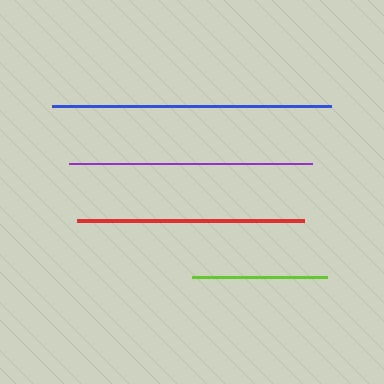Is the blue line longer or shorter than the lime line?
The blue line is longer than the lime line.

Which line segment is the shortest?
The lime line is the shortest at approximately 135 pixels.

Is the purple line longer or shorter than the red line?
The purple line is longer than the red line.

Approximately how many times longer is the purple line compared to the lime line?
The purple line is approximately 1.8 times the length of the lime line.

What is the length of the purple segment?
The purple segment is approximately 242 pixels long.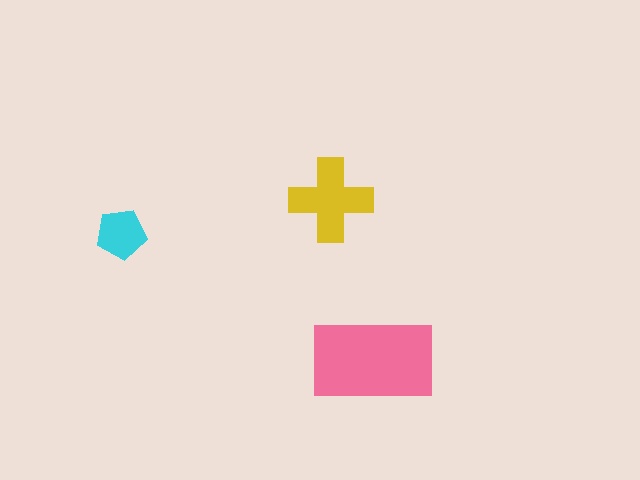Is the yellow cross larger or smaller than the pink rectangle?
Smaller.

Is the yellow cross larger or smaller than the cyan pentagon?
Larger.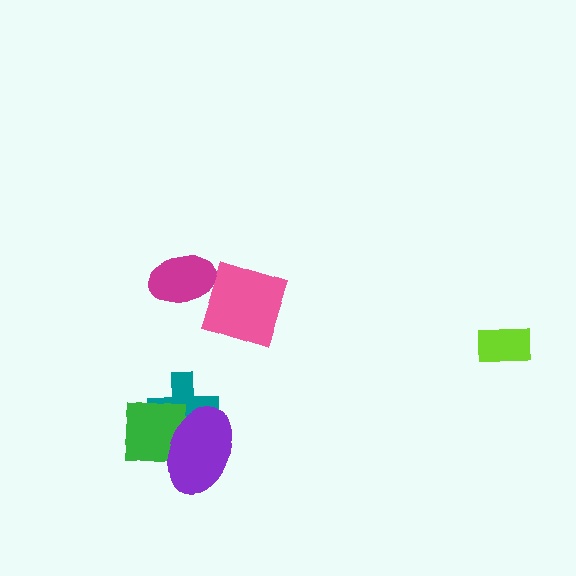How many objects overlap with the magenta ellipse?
0 objects overlap with the magenta ellipse.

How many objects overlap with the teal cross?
2 objects overlap with the teal cross.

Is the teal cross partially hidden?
Yes, it is partially covered by another shape.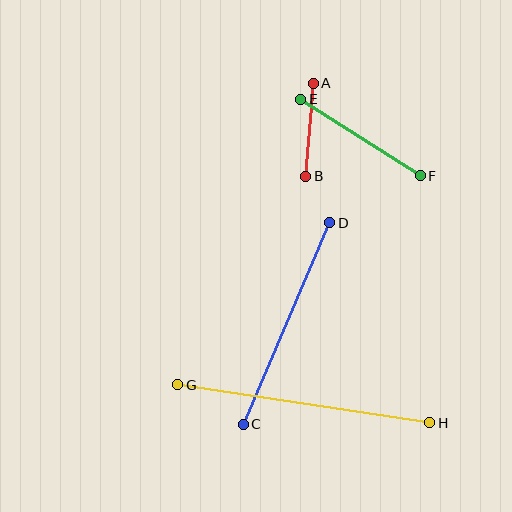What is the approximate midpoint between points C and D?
The midpoint is at approximately (287, 324) pixels.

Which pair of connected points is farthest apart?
Points G and H are farthest apart.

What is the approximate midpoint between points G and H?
The midpoint is at approximately (304, 404) pixels.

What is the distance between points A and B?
The distance is approximately 93 pixels.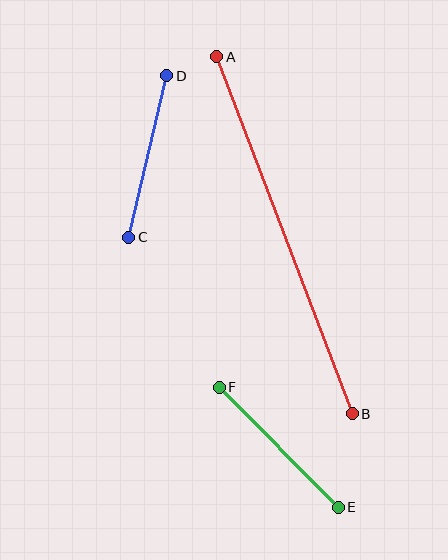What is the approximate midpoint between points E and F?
The midpoint is at approximately (279, 447) pixels.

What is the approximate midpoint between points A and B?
The midpoint is at approximately (284, 235) pixels.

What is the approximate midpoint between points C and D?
The midpoint is at approximately (148, 156) pixels.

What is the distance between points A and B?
The distance is approximately 382 pixels.